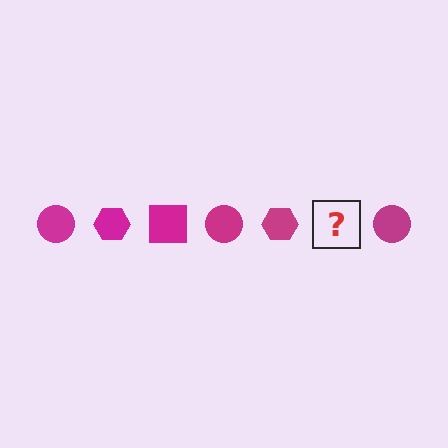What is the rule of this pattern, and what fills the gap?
The rule is that the pattern cycles through circle, hexagon, square shapes in magenta. The gap should be filled with a magenta square.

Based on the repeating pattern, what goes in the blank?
The blank should be a magenta square.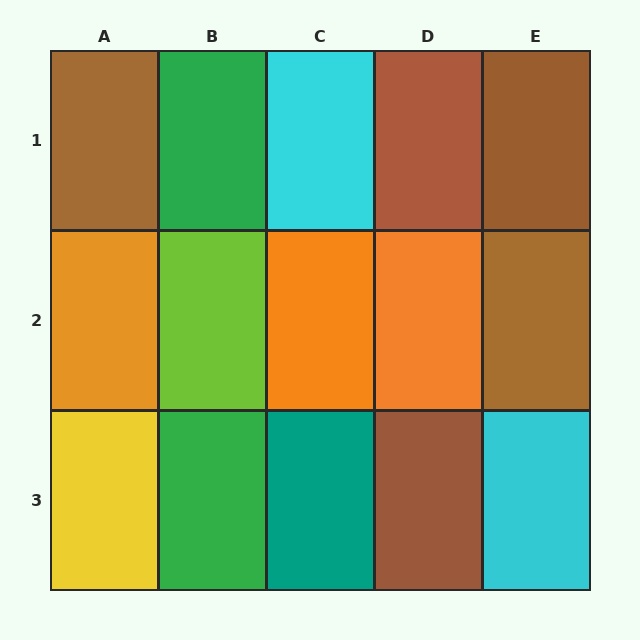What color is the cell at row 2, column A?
Orange.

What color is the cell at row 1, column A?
Brown.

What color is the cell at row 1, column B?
Green.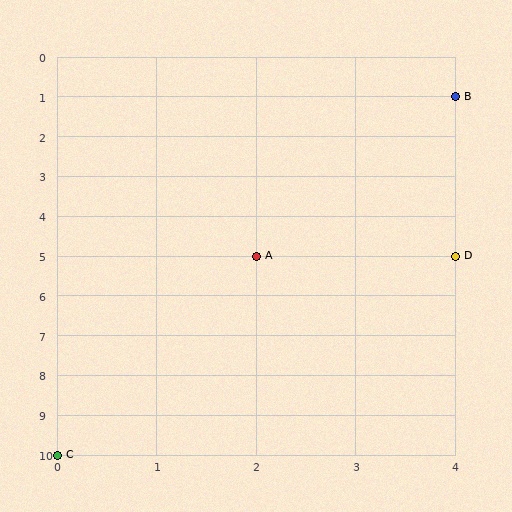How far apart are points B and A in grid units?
Points B and A are 2 columns and 4 rows apart (about 4.5 grid units diagonally).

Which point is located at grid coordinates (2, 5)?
Point A is at (2, 5).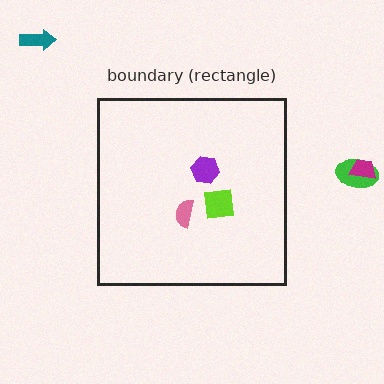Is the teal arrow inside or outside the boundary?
Outside.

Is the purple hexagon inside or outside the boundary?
Inside.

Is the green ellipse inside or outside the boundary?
Outside.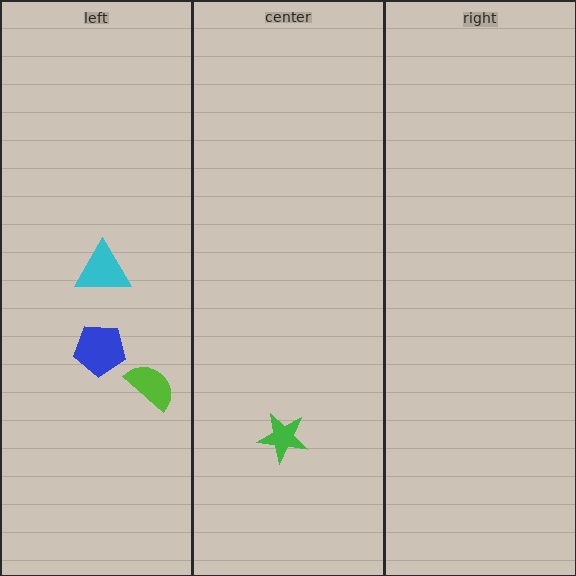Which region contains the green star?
The center region.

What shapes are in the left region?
The blue pentagon, the cyan triangle, the lime semicircle.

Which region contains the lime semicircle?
The left region.